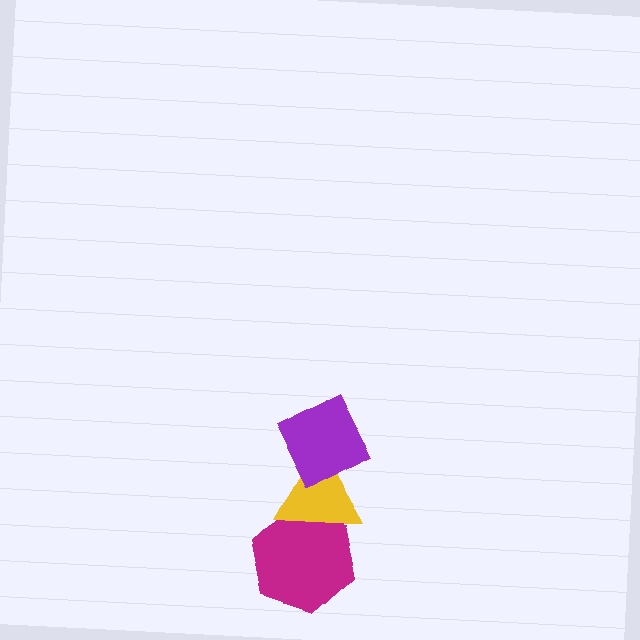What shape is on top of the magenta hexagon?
The yellow triangle is on top of the magenta hexagon.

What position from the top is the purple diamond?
The purple diamond is 1st from the top.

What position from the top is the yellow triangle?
The yellow triangle is 2nd from the top.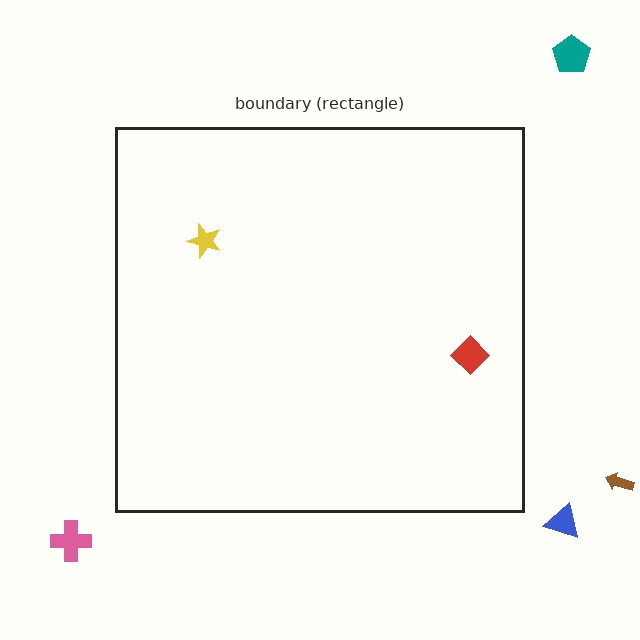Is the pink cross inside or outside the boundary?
Outside.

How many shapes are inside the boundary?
2 inside, 4 outside.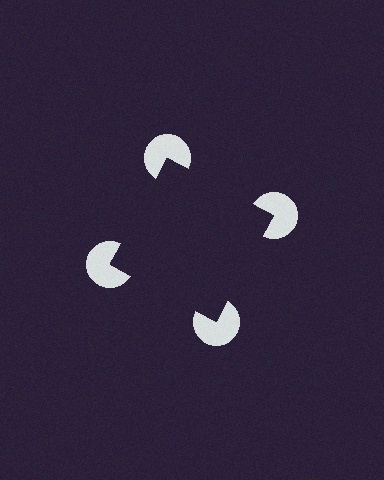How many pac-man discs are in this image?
There are 4 — one at each vertex of the illusory square.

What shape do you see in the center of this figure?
An illusory square — its edges are inferred from the aligned wedge cuts in the pac-man discs, not physically drawn.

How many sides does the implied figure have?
4 sides.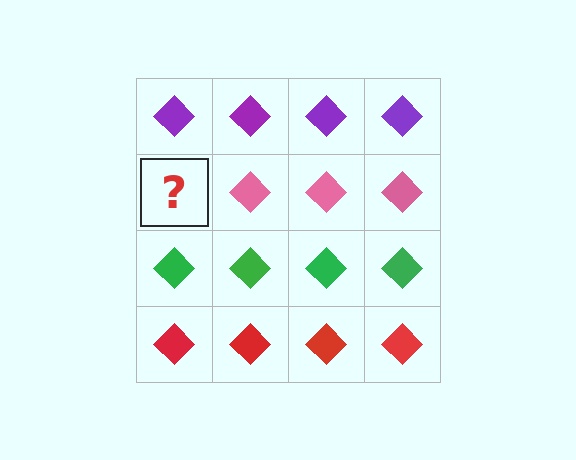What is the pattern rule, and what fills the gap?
The rule is that each row has a consistent color. The gap should be filled with a pink diamond.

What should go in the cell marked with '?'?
The missing cell should contain a pink diamond.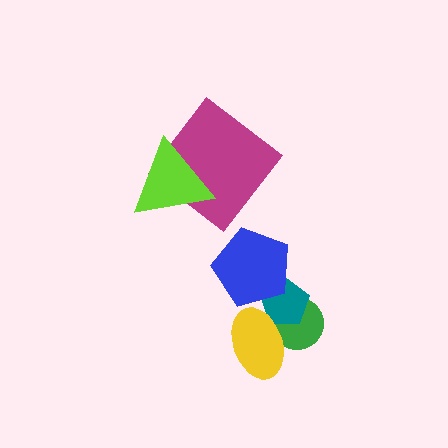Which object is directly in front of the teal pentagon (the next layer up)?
The yellow ellipse is directly in front of the teal pentagon.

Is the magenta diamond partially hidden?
Yes, it is partially covered by another shape.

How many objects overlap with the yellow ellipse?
2 objects overlap with the yellow ellipse.